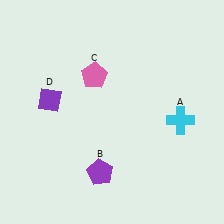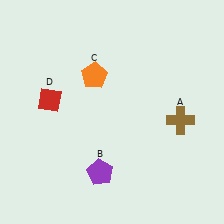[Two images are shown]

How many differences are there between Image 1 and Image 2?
There are 3 differences between the two images.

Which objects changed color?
A changed from cyan to brown. C changed from pink to orange. D changed from purple to red.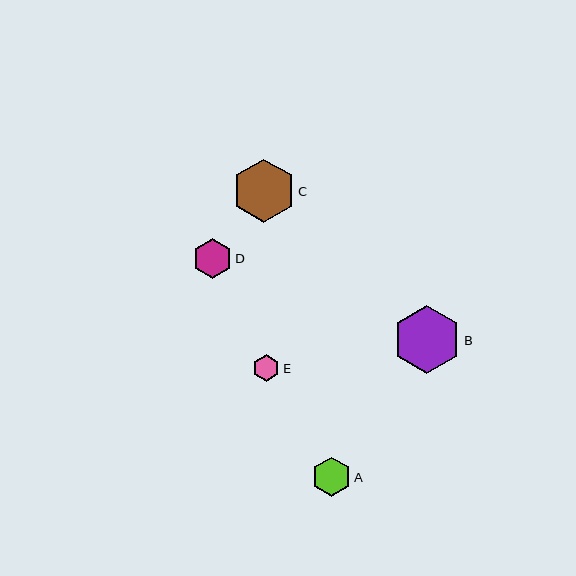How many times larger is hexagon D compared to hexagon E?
Hexagon D is approximately 1.5 times the size of hexagon E.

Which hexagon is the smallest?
Hexagon E is the smallest with a size of approximately 27 pixels.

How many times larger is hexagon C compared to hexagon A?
Hexagon C is approximately 1.6 times the size of hexagon A.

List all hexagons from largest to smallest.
From largest to smallest: B, C, D, A, E.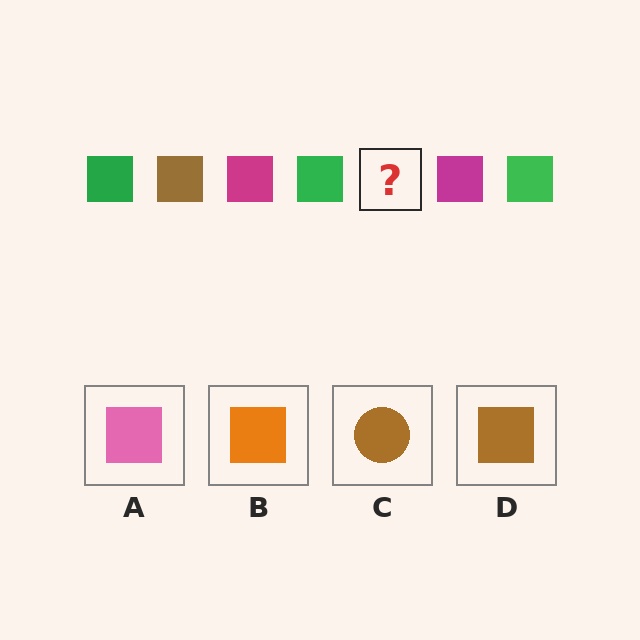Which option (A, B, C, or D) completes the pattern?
D.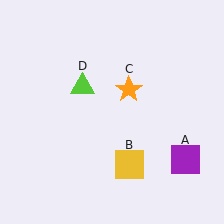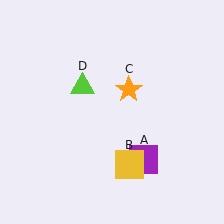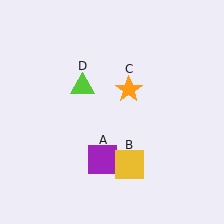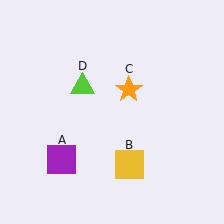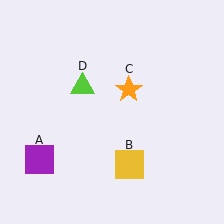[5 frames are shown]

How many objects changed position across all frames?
1 object changed position: purple square (object A).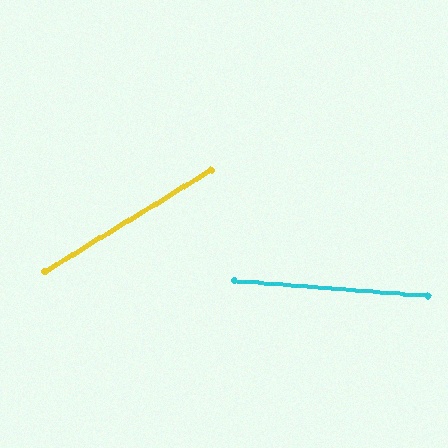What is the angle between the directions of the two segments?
Approximately 36 degrees.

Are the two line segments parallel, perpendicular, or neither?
Neither parallel nor perpendicular — they differ by about 36°.